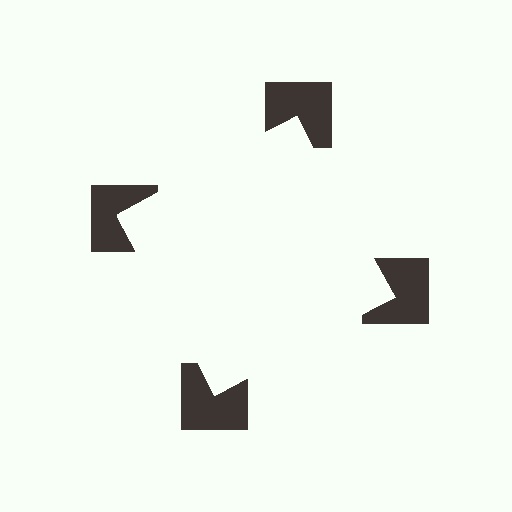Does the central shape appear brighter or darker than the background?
It typically appears slightly brighter than the background, even though no actual brightness change is drawn.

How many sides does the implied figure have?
4 sides.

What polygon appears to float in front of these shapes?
An illusory square — its edges are inferred from the aligned wedge cuts in the notched squares, not physically drawn.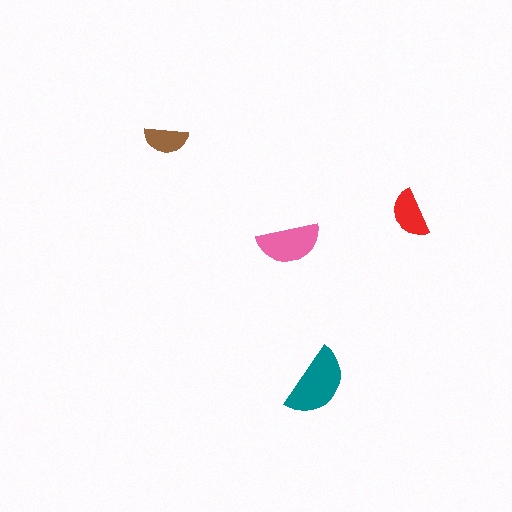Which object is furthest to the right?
The red semicircle is rightmost.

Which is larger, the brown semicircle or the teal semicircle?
The teal one.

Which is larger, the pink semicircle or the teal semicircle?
The teal one.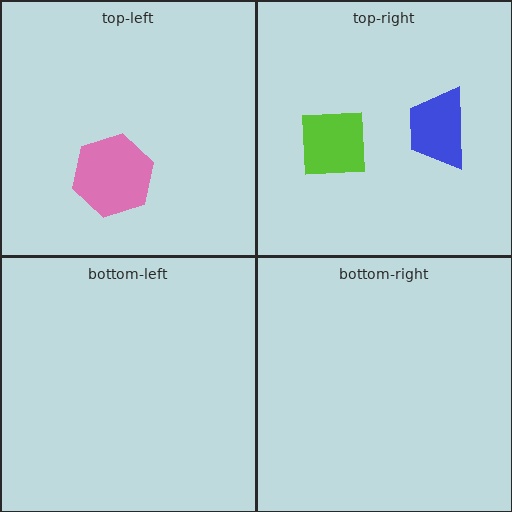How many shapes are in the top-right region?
2.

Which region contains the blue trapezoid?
The top-right region.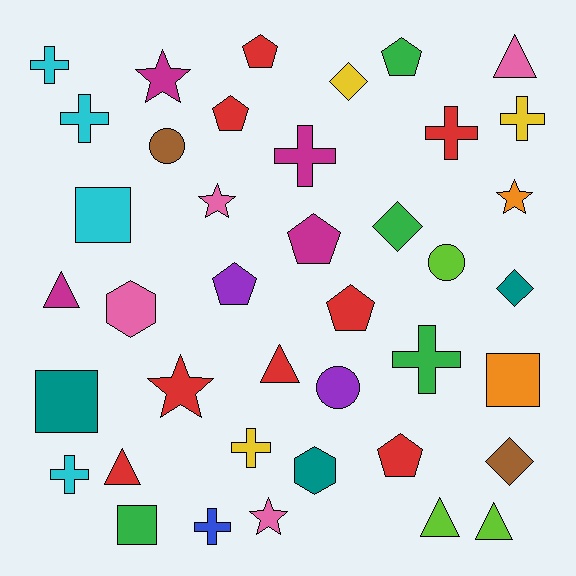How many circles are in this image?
There are 3 circles.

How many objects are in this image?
There are 40 objects.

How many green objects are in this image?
There are 4 green objects.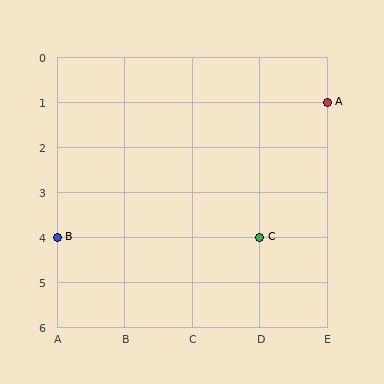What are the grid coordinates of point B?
Point B is at grid coordinates (A, 4).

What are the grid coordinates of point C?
Point C is at grid coordinates (D, 4).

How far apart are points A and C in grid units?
Points A and C are 1 column and 3 rows apart (about 3.2 grid units diagonally).